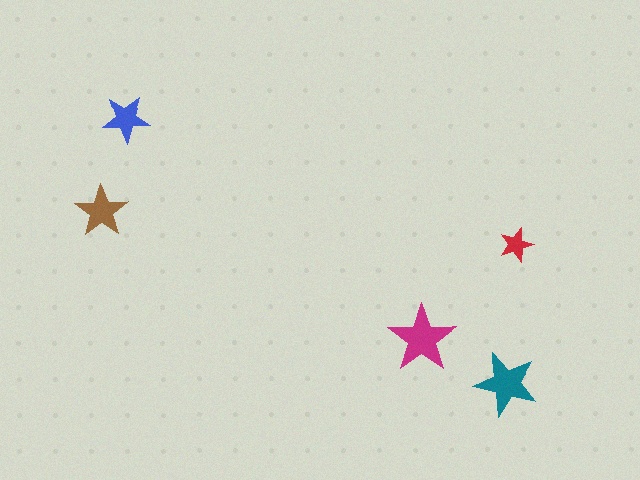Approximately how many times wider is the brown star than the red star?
About 1.5 times wider.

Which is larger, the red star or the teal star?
The teal one.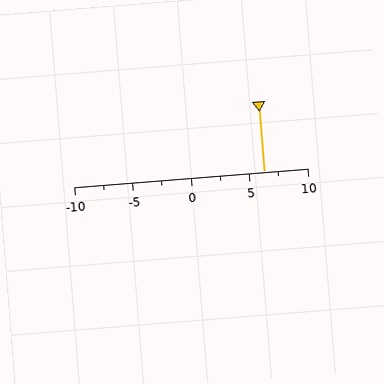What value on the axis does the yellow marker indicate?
The marker indicates approximately 6.2.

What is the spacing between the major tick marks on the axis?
The major ticks are spaced 5 apart.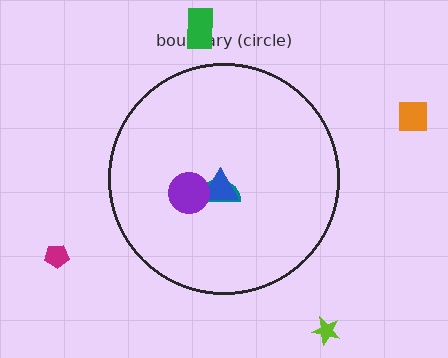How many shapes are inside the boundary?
3 inside, 4 outside.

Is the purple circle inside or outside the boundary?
Inside.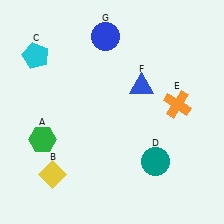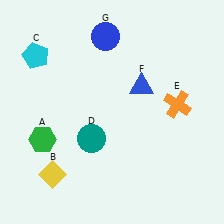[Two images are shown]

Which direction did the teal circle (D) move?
The teal circle (D) moved left.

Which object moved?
The teal circle (D) moved left.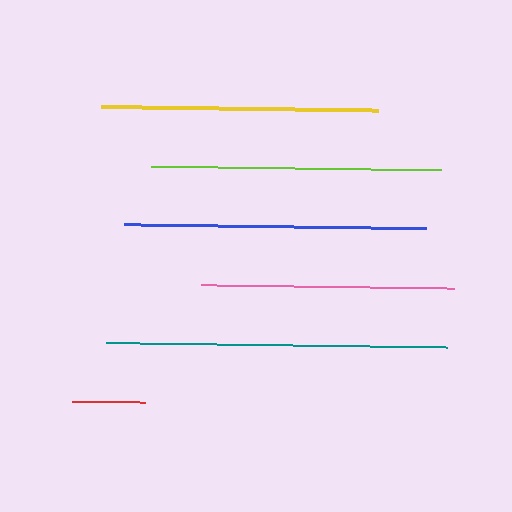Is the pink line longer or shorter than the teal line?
The teal line is longer than the pink line.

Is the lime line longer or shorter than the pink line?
The lime line is longer than the pink line.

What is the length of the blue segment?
The blue segment is approximately 302 pixels long.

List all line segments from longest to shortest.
From longest to shortest: teal, blue, lime, yellow, pink, red.